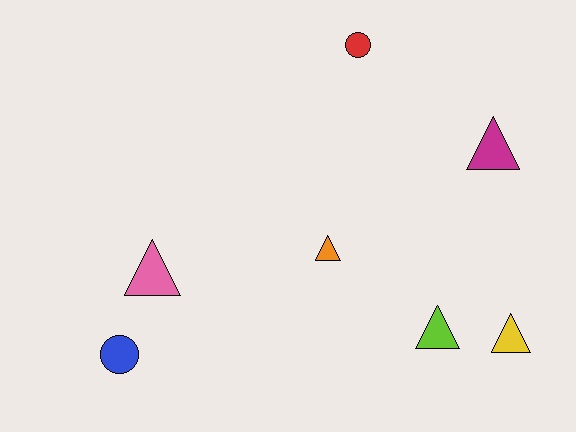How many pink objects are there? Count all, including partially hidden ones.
There is 1 pink object.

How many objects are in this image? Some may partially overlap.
There are 7 objects.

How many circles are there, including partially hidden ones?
There are 2 circles.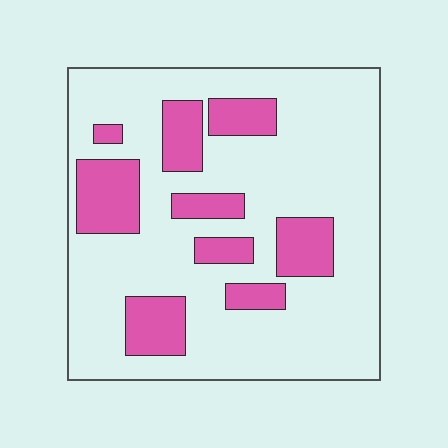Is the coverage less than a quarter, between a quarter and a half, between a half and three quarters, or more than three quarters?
Less than a quarter.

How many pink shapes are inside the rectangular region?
9.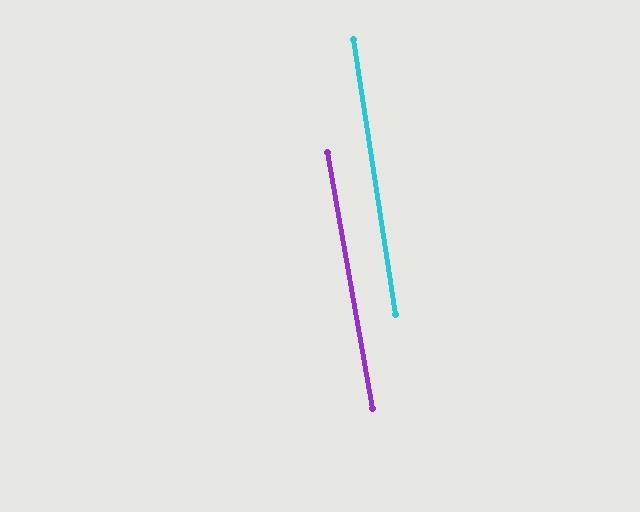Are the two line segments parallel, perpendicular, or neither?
Parallel — their directions differ by only 1.3°.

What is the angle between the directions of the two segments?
Approximately 1 degree.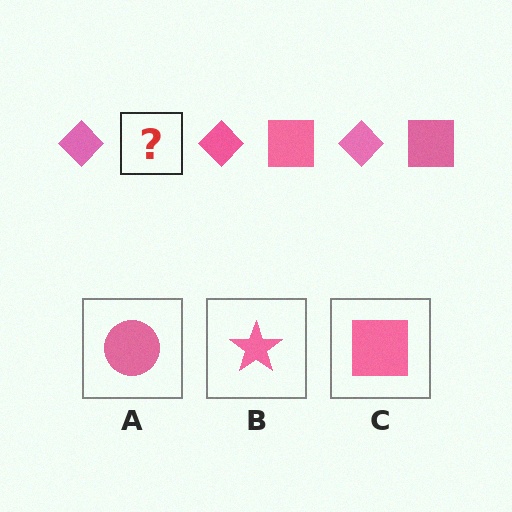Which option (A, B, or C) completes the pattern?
C.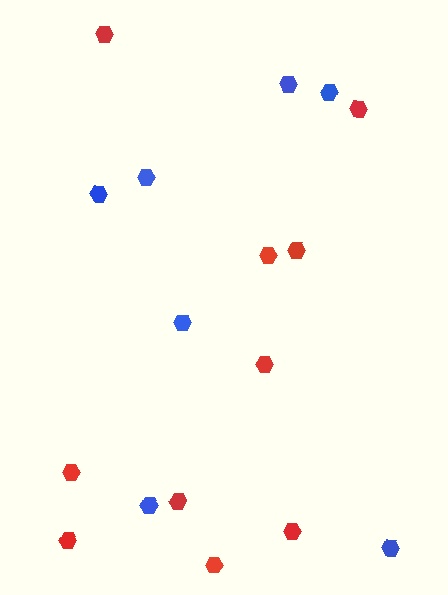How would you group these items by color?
There are 2 groups: one group of red hexagons (10) and one group of blue hexagons (7).